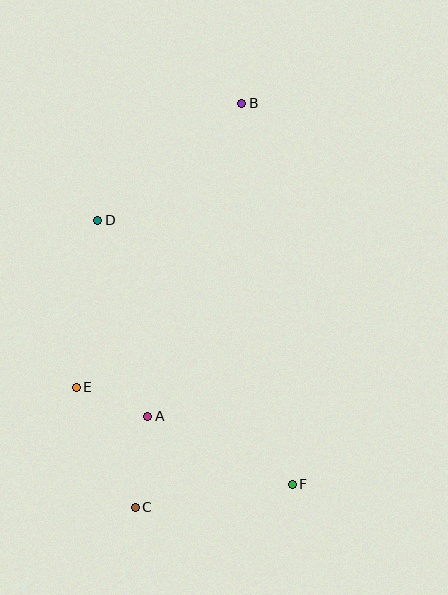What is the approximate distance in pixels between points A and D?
The distance between A and D is approximately 202 pixels.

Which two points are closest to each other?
Points A and E are closest to each other.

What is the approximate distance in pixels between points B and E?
The distance between B and E is approximately 328 pixels.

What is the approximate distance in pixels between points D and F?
The distance between D and F is approximately 328 pixels.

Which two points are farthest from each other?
Points B and C are farthest from each other.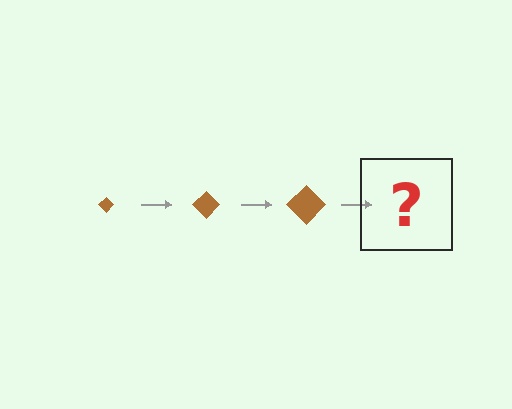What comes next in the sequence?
The next element should be a brown diamond, larger than the previous one.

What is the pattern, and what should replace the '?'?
The pattern is that the diamond gets progressively larger each step. The '?' should be a brown diamond, larger than the previous one.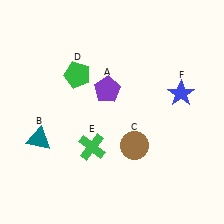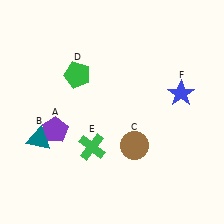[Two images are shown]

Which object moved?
The purple pentagon (A) moved left.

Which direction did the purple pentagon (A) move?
The purple pentagon (A) moved left.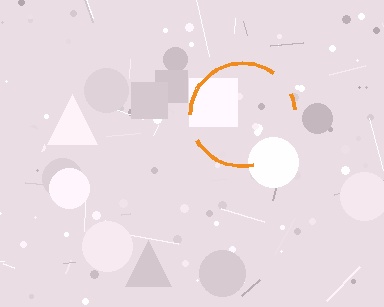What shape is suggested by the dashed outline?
The dashed outline suggests a circle.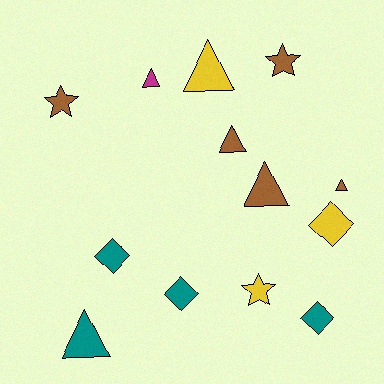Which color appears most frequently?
Brown, with 5 objects.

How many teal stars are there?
There are no teal stars.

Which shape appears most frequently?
Triangle, with 6 objects.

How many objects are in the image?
There are 13 objects.